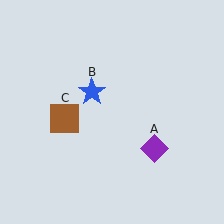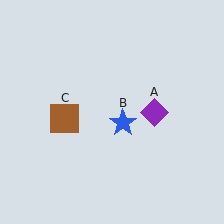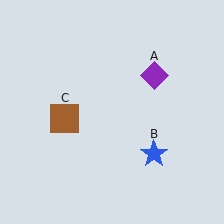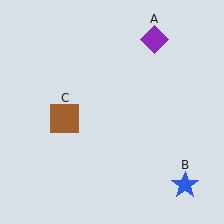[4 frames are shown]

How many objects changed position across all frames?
2 objects changed position: purple diamond (object A), blue star (object B).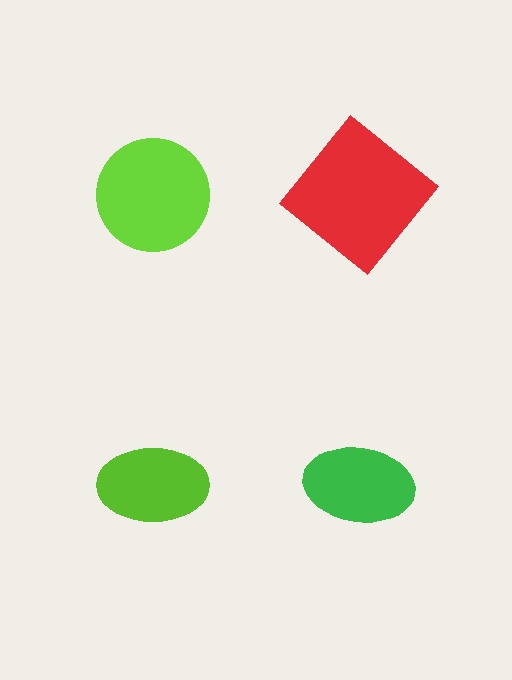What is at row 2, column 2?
A green ellipse.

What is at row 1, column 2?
A red diamond.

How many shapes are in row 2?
2 shapes.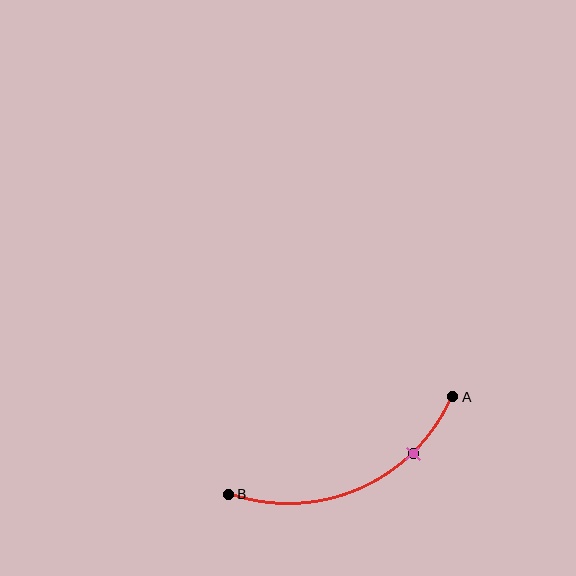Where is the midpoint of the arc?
The arc midpoint is the point on the curve farthest from the straight line joining A and B. It sits below that line.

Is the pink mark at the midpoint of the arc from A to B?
No. The pink mark lies on the arc but is closer to endpoint A. The arc midpoint would be at the point on the curve equidistant along the arc from both A and B.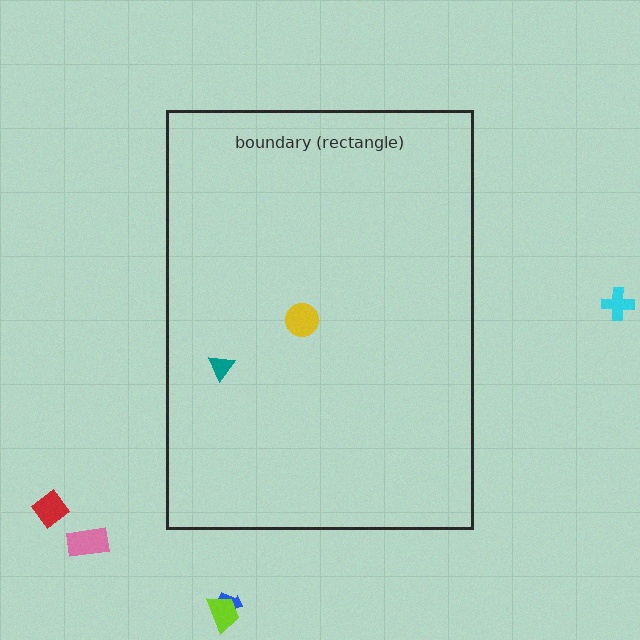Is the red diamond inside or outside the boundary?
Outside.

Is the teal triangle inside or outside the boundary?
Inside.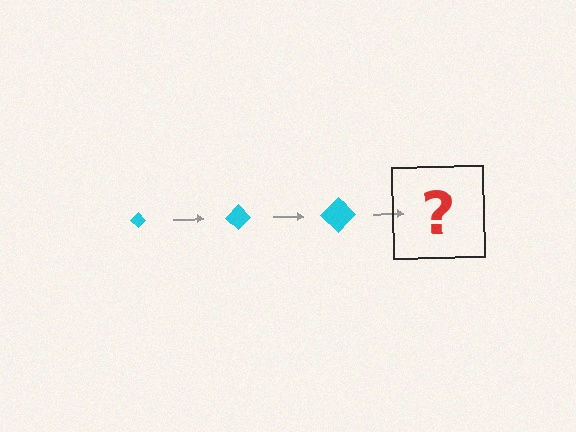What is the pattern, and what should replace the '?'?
The pattern is that the diamond gets progressively larger each step. The '?' should be a cyan diamond, larger than the previous one.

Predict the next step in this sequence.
The next step is a cyan diamond, larger than the previous one.